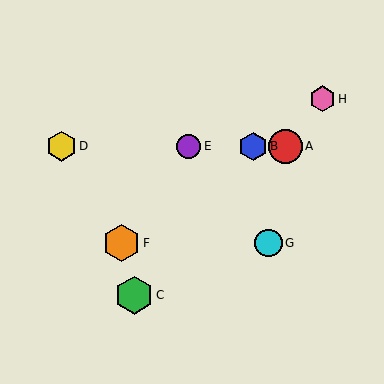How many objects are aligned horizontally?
4 objects (A, B, D, E) are aligned horizontally.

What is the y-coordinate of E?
Object E is at y≈146.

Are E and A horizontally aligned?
Yes, both are at y≈146.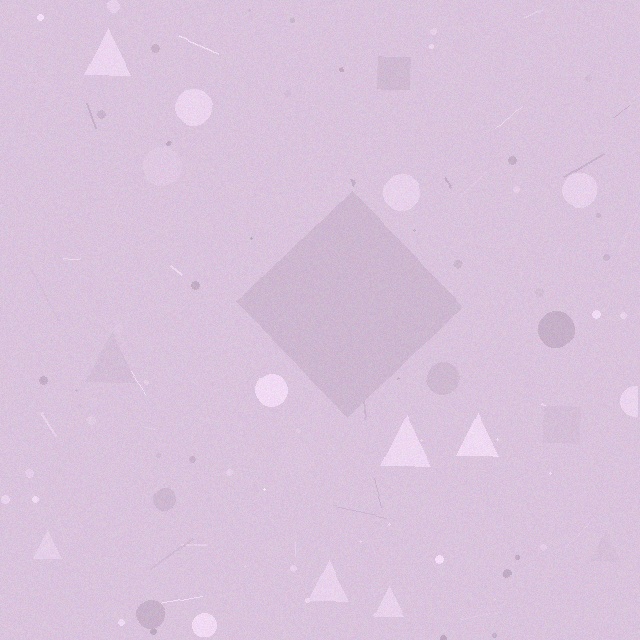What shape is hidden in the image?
A diamond is hidden in the image.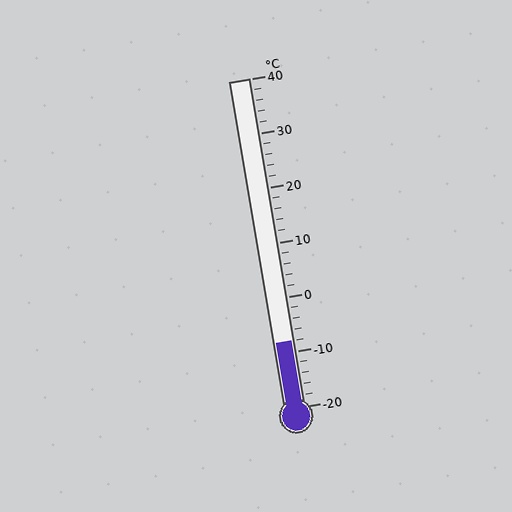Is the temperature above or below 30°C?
The temperature is below 30°C.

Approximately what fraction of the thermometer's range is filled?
The thermometer is filled to approximately 20% of its range.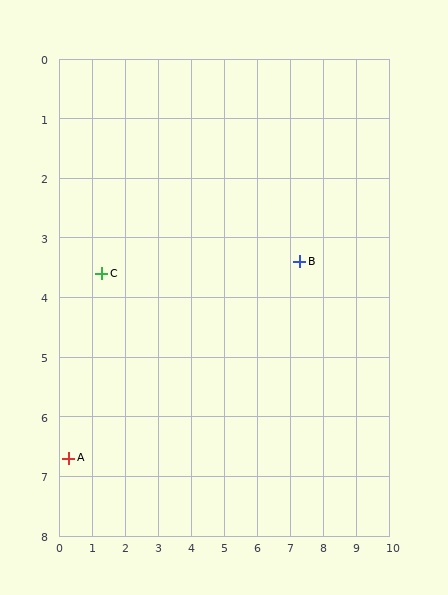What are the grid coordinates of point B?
Point B is at approximately (7.3, 3.4).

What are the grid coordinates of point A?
Point A is at approximately (0.3, 6.7).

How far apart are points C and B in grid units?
Points C and B are about 6.0 grid units apart.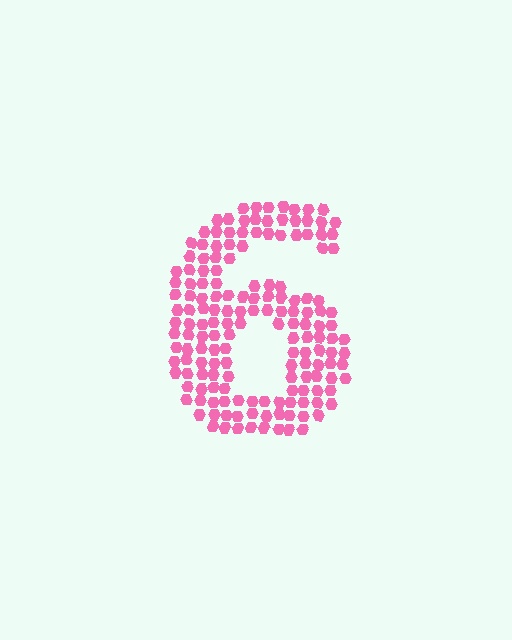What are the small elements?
The small elements are hexagons.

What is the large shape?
The large shape is the digit 6.